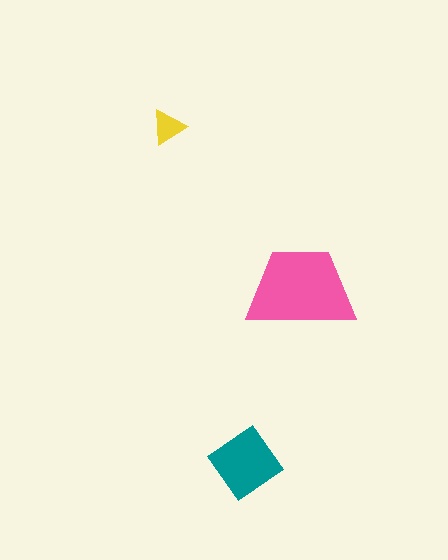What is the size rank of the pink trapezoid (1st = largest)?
1st.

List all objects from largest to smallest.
The pink trapezoid, the teal diamond, the yellow triangle.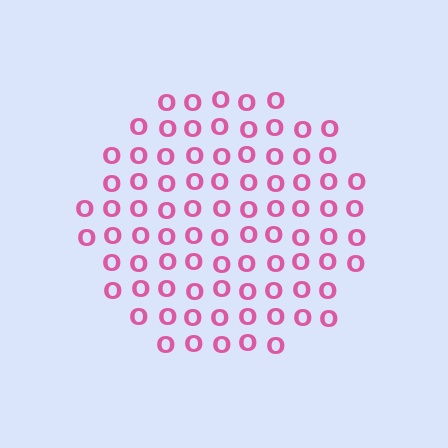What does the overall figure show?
The overall figure shows a circle.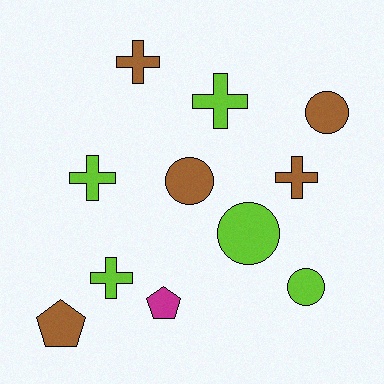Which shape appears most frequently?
Cross, with 5 objects.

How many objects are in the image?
There are 11 objects.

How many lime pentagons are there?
There are no lime pentagons.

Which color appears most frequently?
Brown, with 5 objects.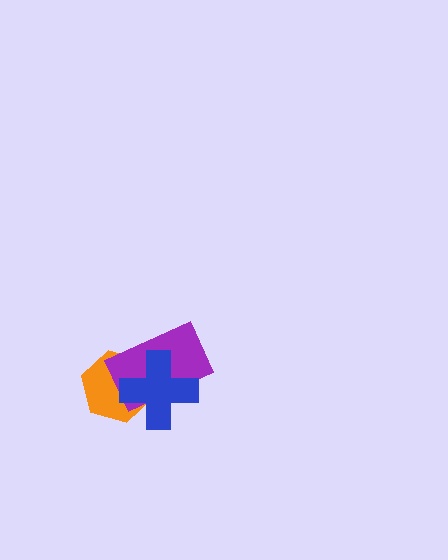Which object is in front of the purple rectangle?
The blue cross is in front of the purple rectangle.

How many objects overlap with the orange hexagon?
2 objects overlap with the orange hexagon.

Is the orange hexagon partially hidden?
Yes, it is partially covered by another shape.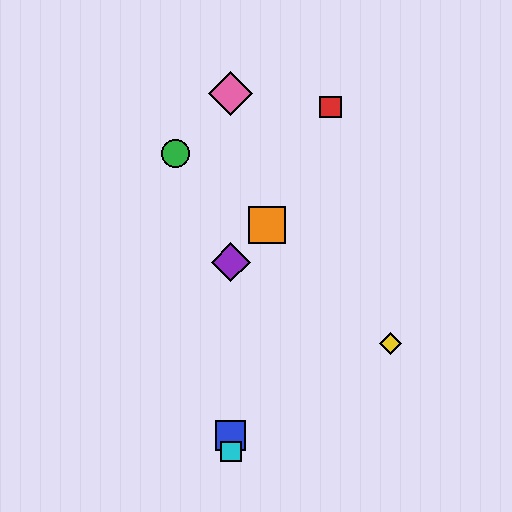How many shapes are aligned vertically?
4 shapes (the blue square, the purple diamond, the cyan square, the pink diamond) are aligned vertically.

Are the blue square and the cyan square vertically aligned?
Yes, both are at x≈231.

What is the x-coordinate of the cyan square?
The cyan square is at x≈231.